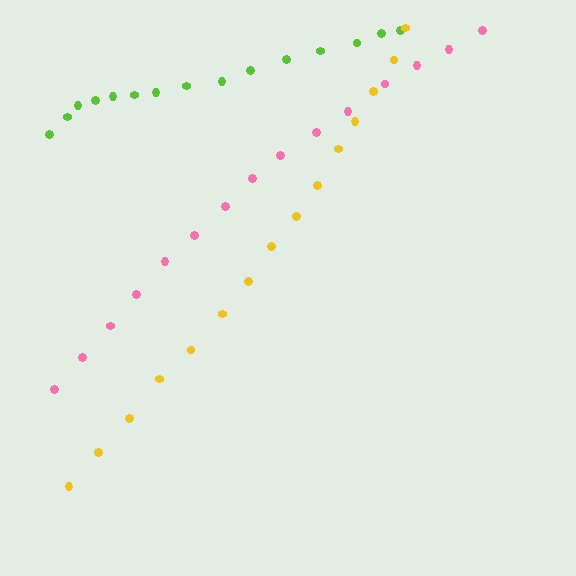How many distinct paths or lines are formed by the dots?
There are 3 distinct paths.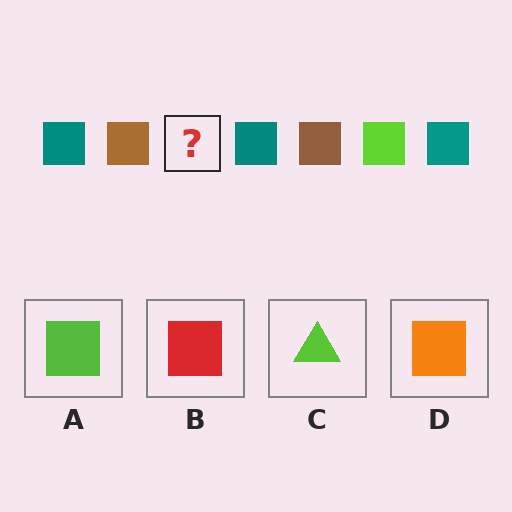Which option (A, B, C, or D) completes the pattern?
A.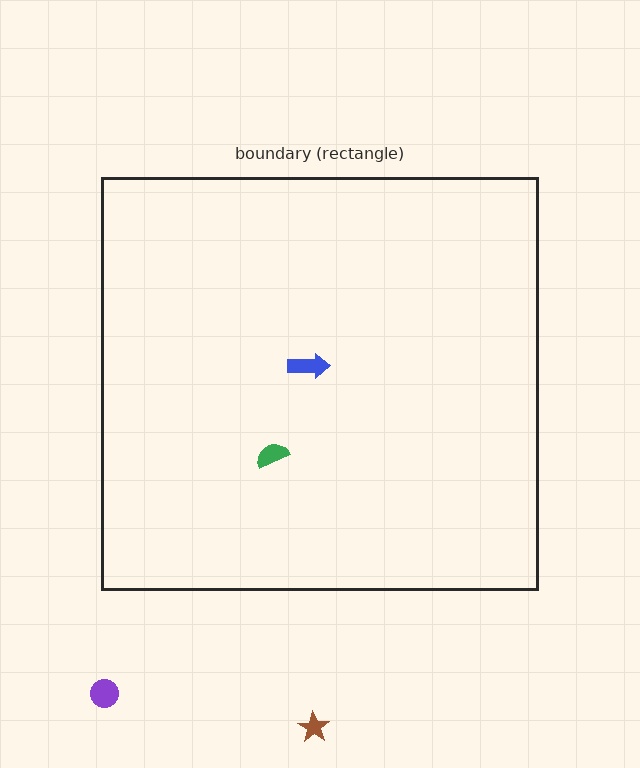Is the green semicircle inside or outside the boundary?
Inside.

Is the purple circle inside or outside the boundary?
Outside.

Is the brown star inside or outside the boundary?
Outside.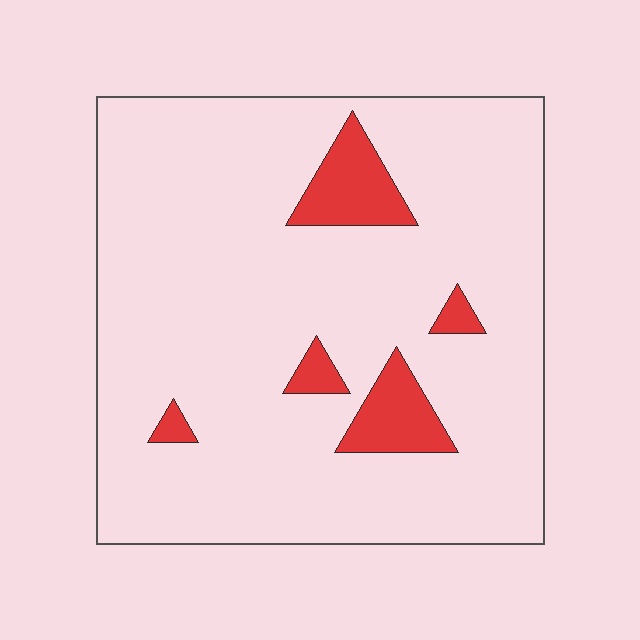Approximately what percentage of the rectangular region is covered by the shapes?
Approximately 10%.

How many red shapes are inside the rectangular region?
5.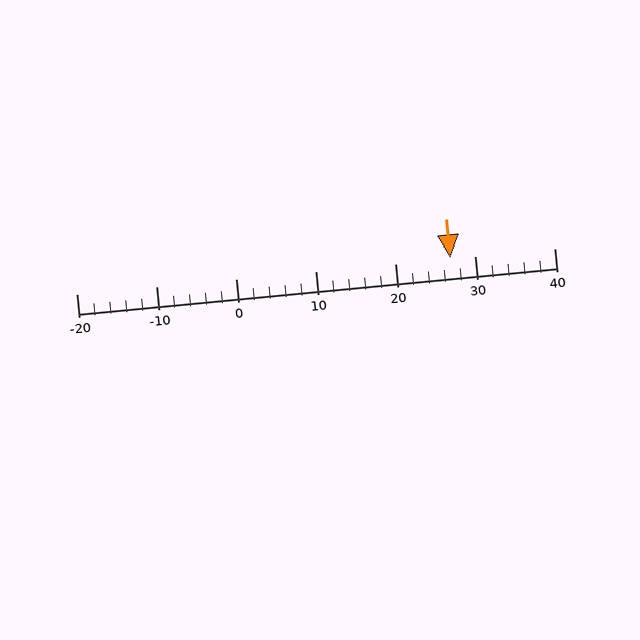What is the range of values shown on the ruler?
The ruler shows values from -20 to 40.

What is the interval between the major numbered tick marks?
The major tick marks are spaced 10 units apart.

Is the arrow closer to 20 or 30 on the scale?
The arrow is closer to 30.